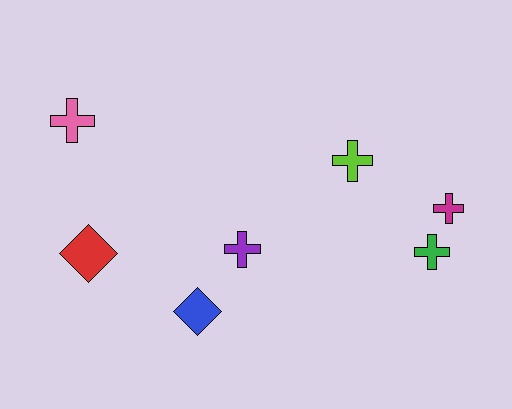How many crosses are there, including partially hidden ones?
There are 5 crosses.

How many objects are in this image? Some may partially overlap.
There are 7 objects.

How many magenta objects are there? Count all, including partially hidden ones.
There is 1 magenta object.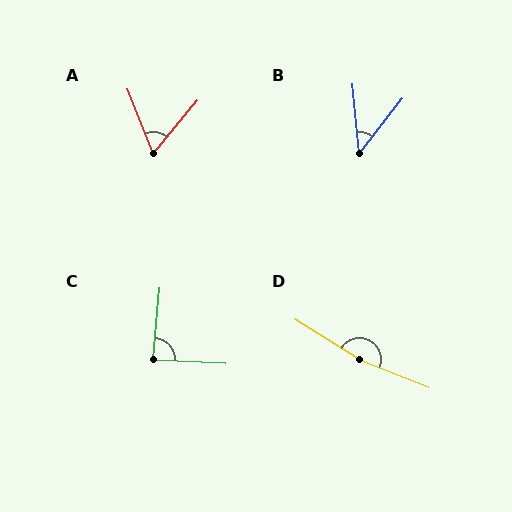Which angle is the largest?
D, at approximately 170 degrees.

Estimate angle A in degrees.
Approximately 61 degrees.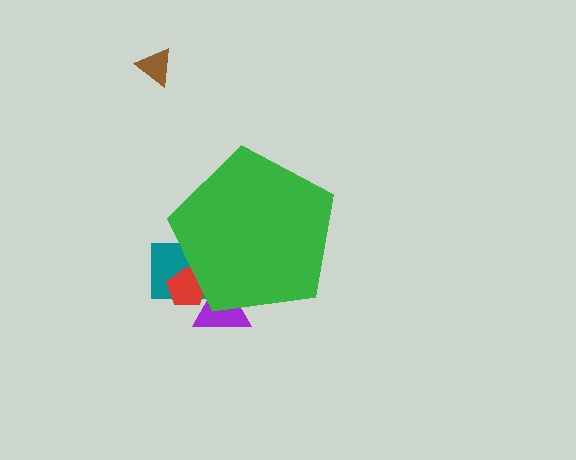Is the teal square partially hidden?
Yes, the teal square is partially hidden behind the green pentagon.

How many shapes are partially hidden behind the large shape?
3 shapes are partially hidden.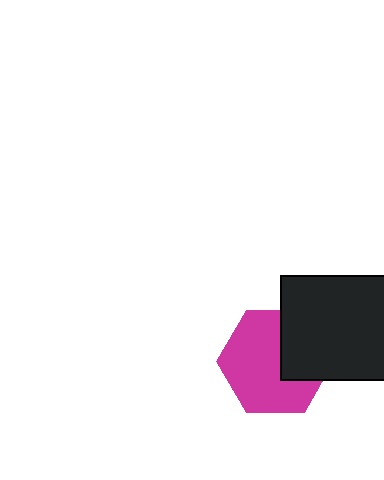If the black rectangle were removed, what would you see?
You would see the complete magenta hexagon.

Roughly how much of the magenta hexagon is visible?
Most of it is visible (roughly 67%).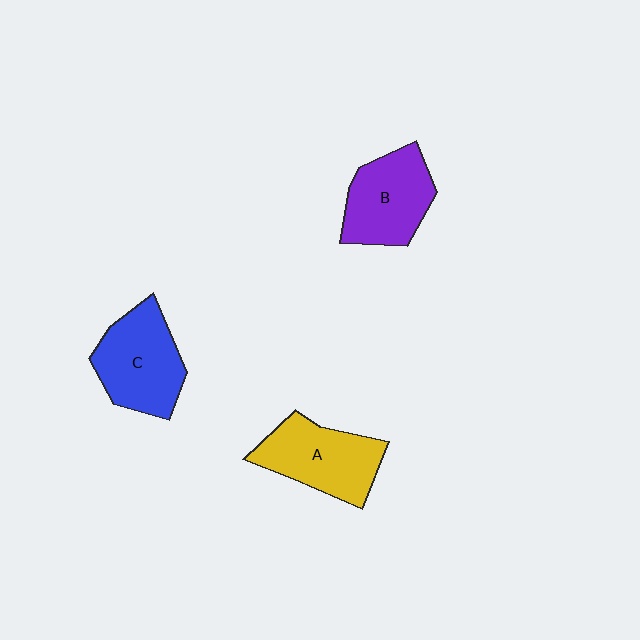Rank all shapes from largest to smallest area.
From largest to smallest: C (blue), A (yellow), B (purple).